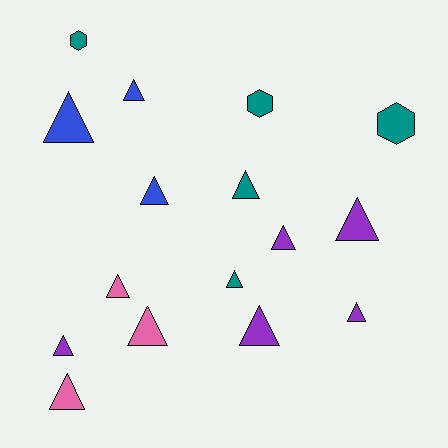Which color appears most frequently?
Teal, with 5 objects.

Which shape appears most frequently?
Triangle, with 13 objects.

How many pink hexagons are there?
There are no pink hexagons.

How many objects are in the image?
There are 16 objects.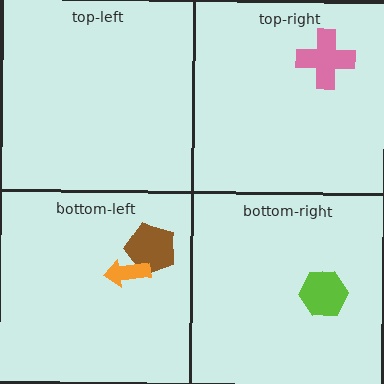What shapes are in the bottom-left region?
The brown pentagon, the orange arrow.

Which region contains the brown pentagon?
The bottom-left region.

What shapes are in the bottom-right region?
The lime hexagon.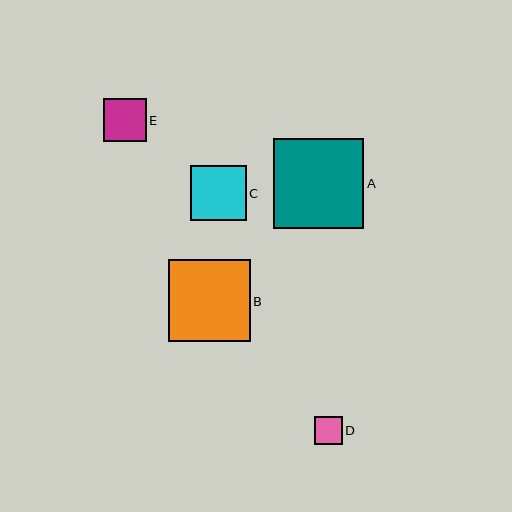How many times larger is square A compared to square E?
Square A is approximately 2.1 times the size of square E.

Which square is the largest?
Square A is the largest with a size of approximately 90 pixels.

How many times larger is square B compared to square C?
Square B is approximately 1.5 times the size of square C.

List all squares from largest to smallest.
From largest to smallest: A, B, C, E, D.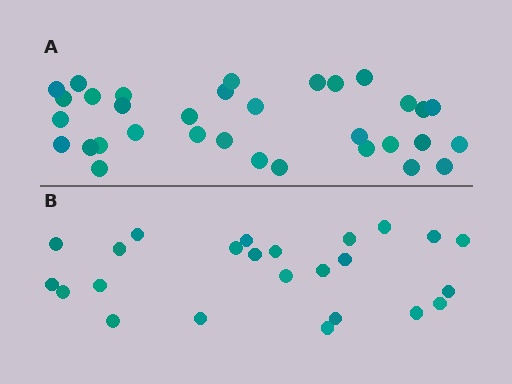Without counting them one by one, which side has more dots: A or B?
Region A (the top region) has more dots.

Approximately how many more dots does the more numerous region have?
Region A has roughly 8 or so more dots than region B.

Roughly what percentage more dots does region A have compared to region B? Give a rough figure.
About 40% more.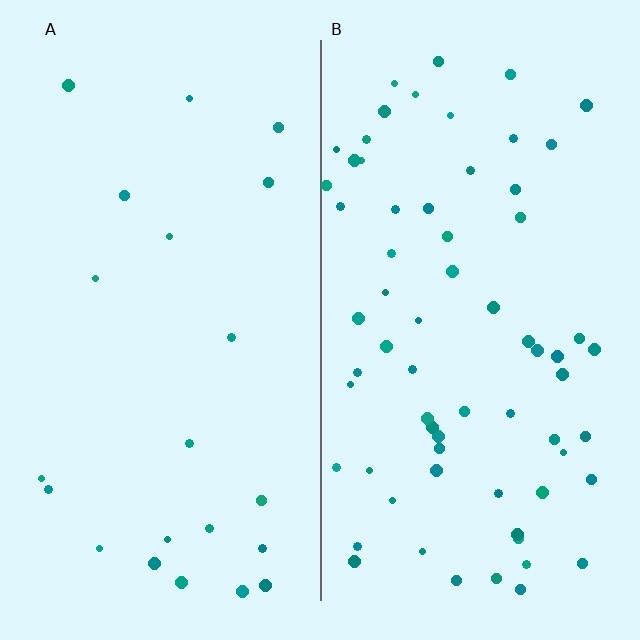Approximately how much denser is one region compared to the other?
Approximately 3.2× — region B over region A.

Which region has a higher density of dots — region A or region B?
B (the right).